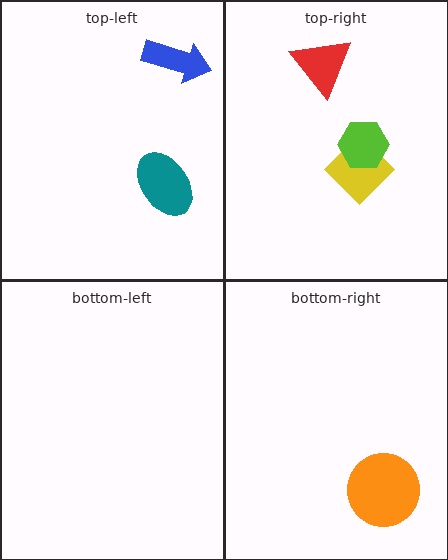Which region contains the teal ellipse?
The top-left region.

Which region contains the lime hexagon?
The top-right region.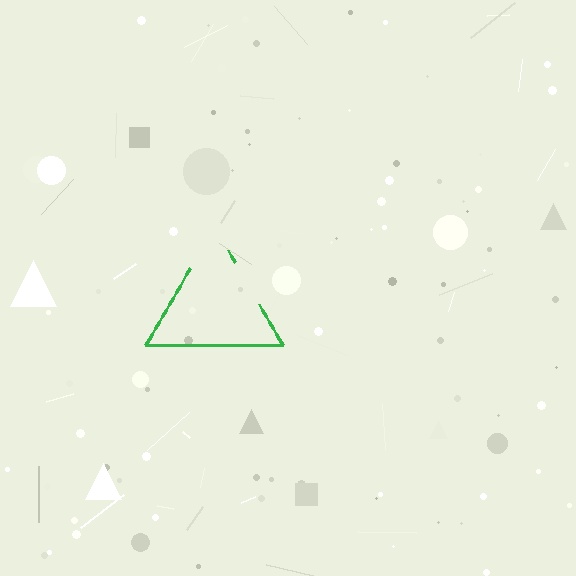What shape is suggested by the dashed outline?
The dashed outline suggests a triangle.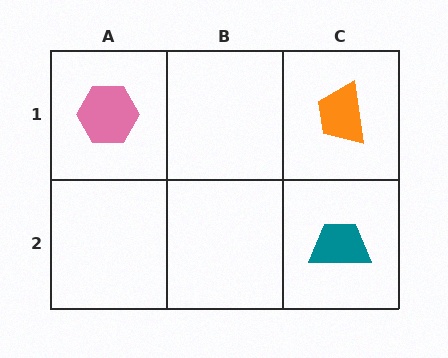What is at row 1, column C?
An orange trapezoid.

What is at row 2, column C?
A teal trapezoid.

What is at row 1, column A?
A pink hexagon.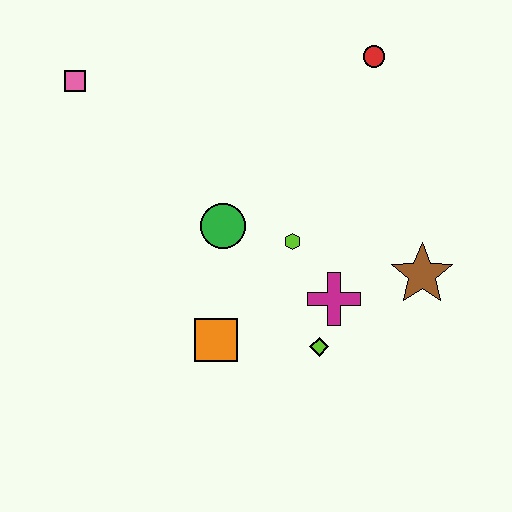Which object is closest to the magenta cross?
The lime diamond is closest to the magenta cross.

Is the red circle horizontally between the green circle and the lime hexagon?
No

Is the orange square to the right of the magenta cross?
No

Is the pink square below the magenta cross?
No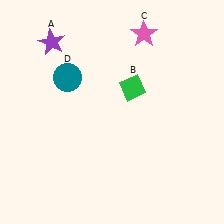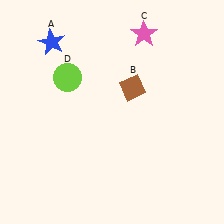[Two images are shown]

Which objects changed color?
A changed from purple to blue. B changed from green to brown. D changed from teal to lime.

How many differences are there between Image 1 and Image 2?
There are 3 differences between the two images.